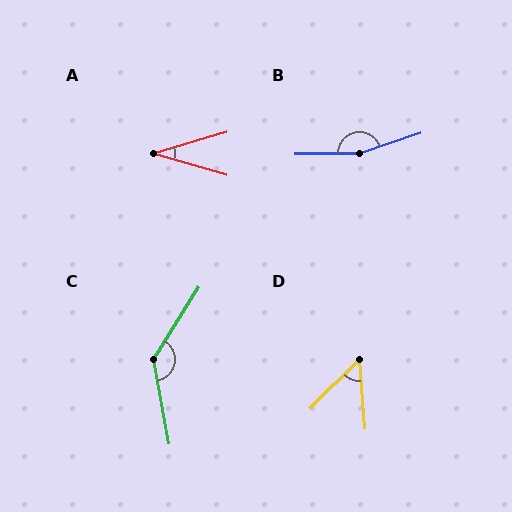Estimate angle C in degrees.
Approximately 137 degrees.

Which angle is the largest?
B, at approximately 162 degrees.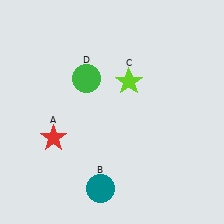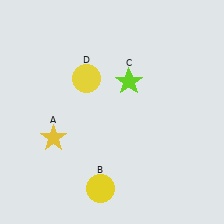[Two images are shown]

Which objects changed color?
A changed from red to yellow. B changed from teal to yellow. D changed from green to yellow.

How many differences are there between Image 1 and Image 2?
There are 3 differences between the two images.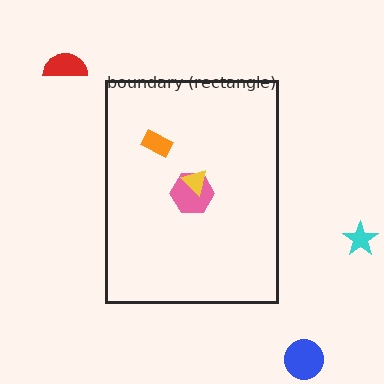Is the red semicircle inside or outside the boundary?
Outside.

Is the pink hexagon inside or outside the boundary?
Inside.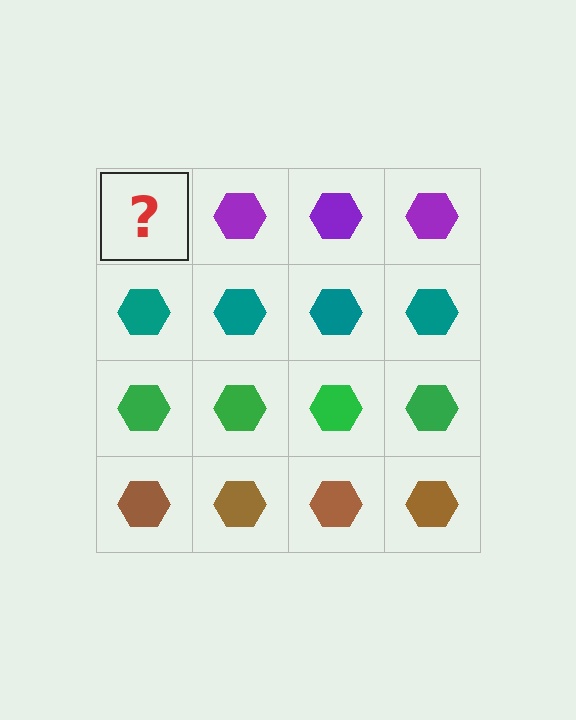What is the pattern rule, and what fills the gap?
The rule is that each row has a consistent color. The gap should be filled with a purple hexagon.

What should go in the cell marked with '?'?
The missing cell should contain a purple hexagon.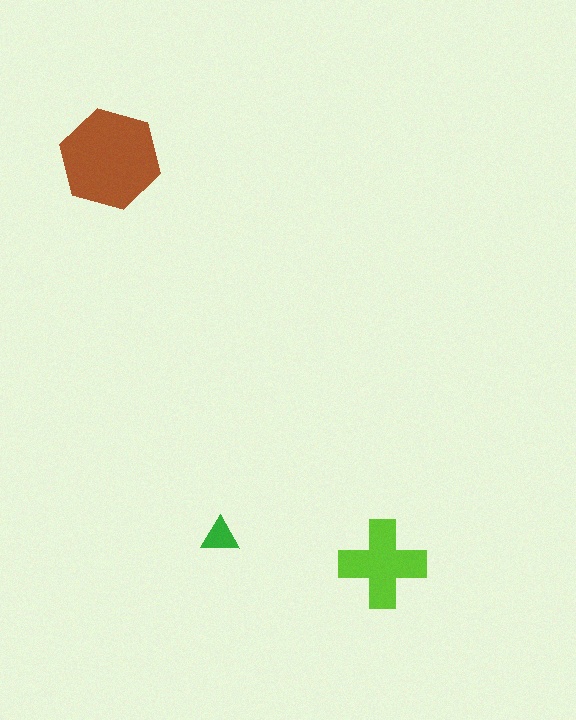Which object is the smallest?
The green triangle.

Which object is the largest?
The brown hexagon.